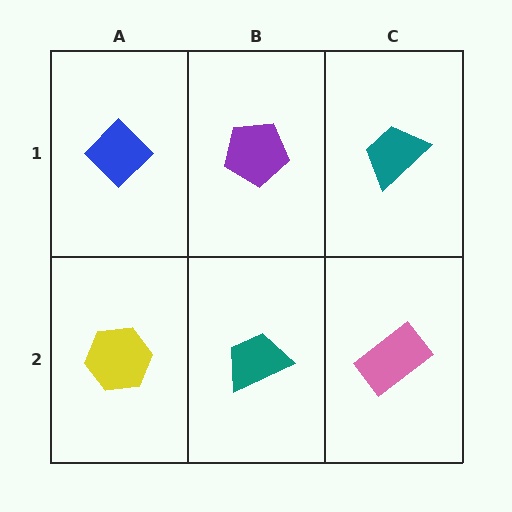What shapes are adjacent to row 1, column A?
A yellow hexagon (row 2, column A), a purple pentagon (row 1, column B).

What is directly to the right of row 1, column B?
A teal trapezoid.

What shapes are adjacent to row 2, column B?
A purple pentagon (row 1, column B), a yellow hexagon (row 2, column A), a pink rectangle (row 2, column C).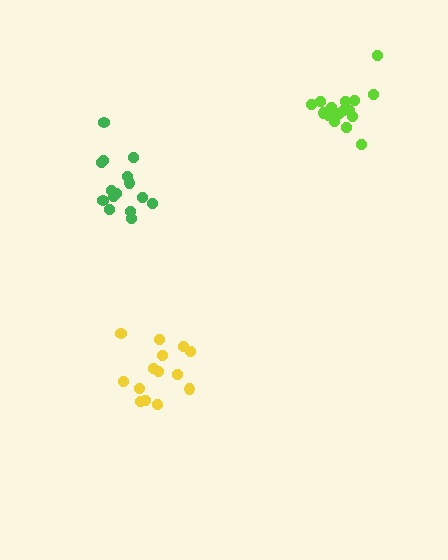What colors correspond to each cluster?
The clusters are colored: yellow, green, lime.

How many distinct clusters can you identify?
There are 3 distinct clusters.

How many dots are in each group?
Group 1: 14 dots, Group 2: 15 dots, Group 3: 17 dots (46 total).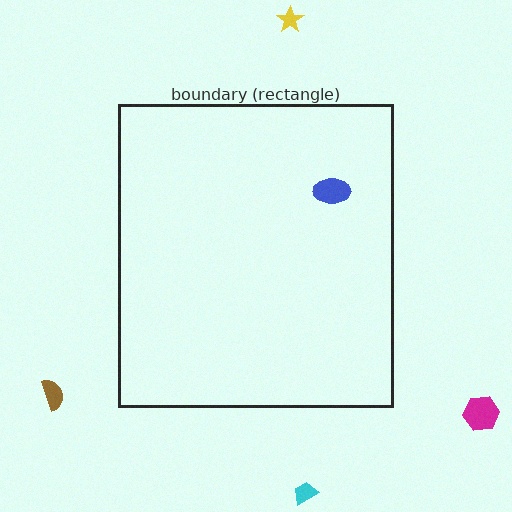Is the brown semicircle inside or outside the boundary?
Outside.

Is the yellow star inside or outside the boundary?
Outside.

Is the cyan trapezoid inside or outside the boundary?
Outside.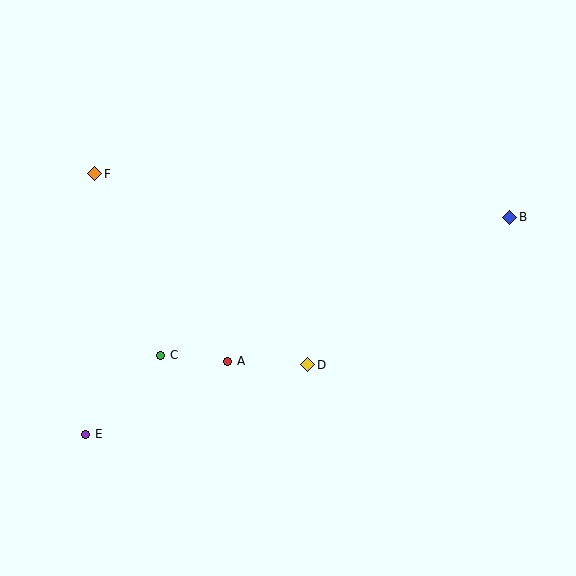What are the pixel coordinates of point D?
Point D is at (308, 365).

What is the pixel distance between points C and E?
The distance between C and E is 109 pixels.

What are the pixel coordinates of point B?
Point B is at (509, 217).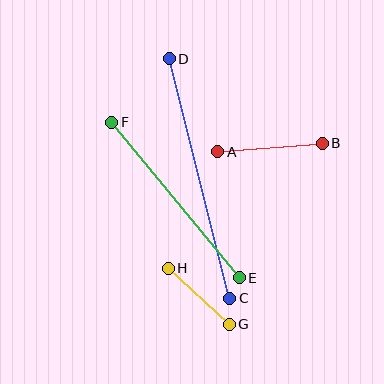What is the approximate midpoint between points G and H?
The midpoint is at approximately (199, 296) pixels.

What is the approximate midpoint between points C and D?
The midpoint is at approximately (200, 179) pixels.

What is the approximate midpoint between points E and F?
The midpoint is at approximately (176, 200) pixels.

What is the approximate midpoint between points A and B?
The midpoint is at approximately (270, 148) pixels.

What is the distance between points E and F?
The distance is approximately 201 pixels.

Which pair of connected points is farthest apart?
Points C and D are farthest apart.